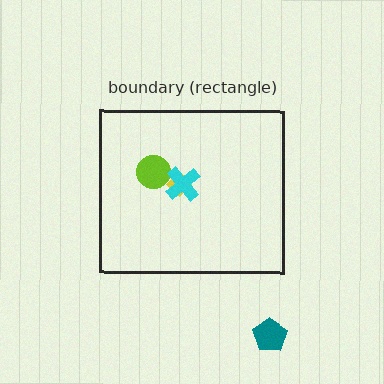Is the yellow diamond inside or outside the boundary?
Inside.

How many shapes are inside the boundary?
3 inside, 1 outside.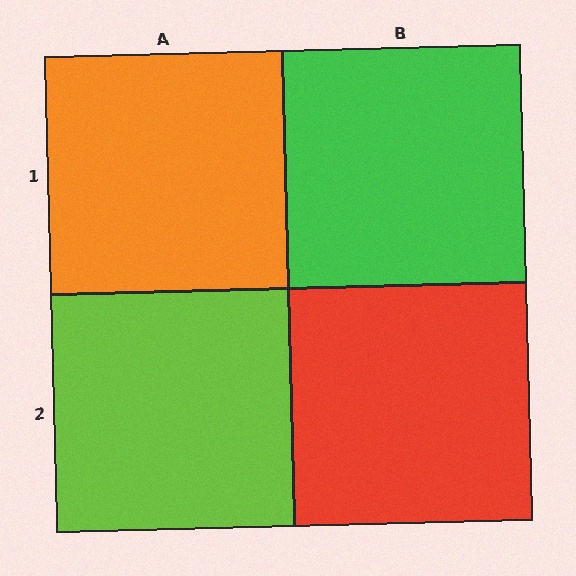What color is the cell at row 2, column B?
Red.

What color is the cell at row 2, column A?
Lime.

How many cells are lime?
1 cell is lime.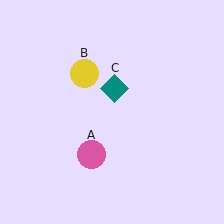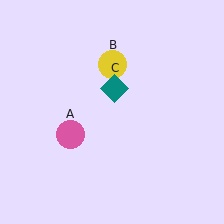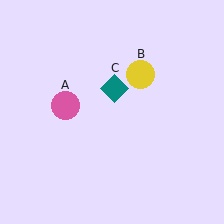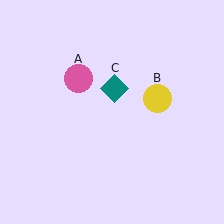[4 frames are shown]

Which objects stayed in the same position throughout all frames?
Teal diamond (object C) remained stationary.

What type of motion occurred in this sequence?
The pink circle (object A), yellow circle (object B) rotated clockwise around the center of the scene.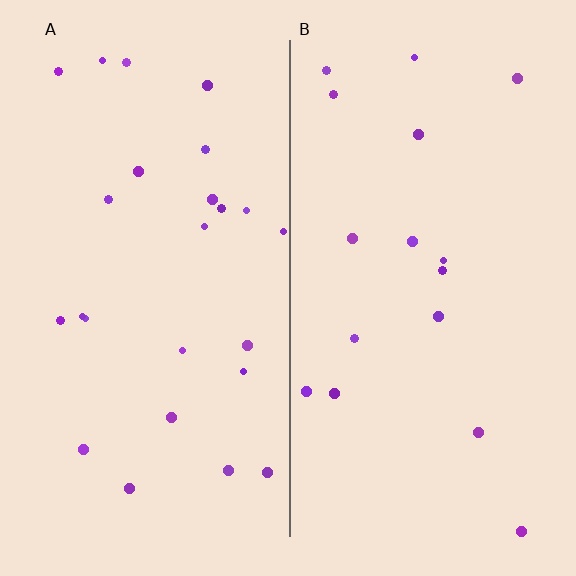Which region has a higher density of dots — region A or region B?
A (the left).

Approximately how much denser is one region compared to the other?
Approximately 1.5× — region A over region B.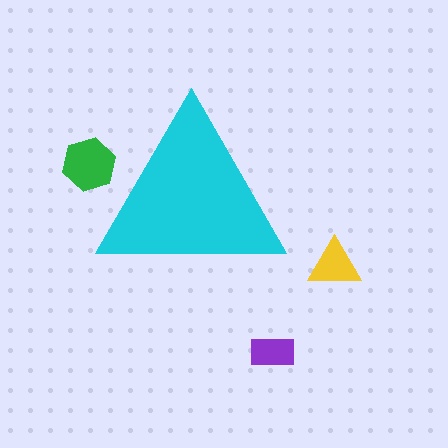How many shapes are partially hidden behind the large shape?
1 shape is partially hidden.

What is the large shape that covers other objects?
A cyan triangle.